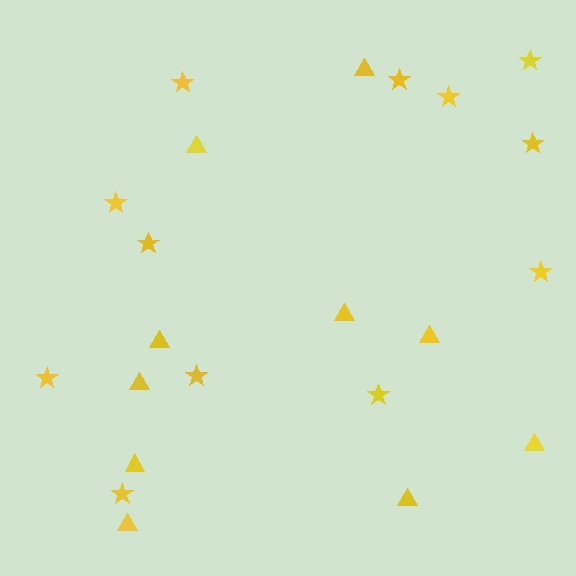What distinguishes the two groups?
There are 2 groups: one group of stars (12) and one group of triangles (10).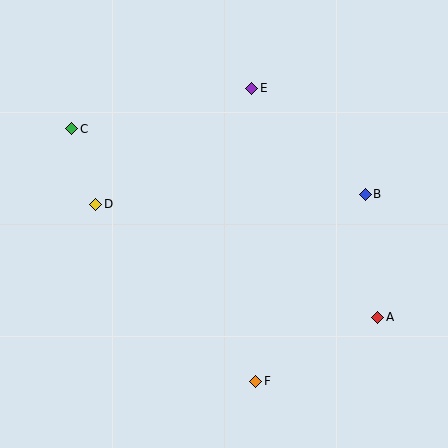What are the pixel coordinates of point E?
Point E is at (252, 88).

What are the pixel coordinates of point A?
Point A is at (378, 317).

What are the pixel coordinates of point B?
Point B is at (365, 194).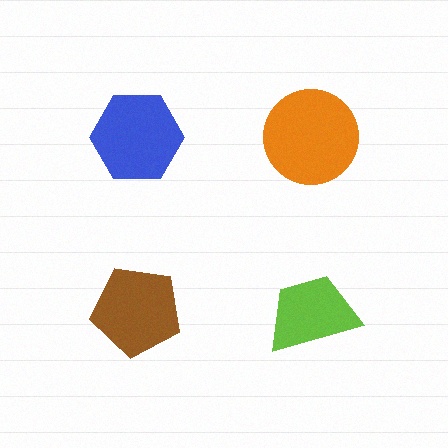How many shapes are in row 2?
2 shapes.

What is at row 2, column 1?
A brown pentagon.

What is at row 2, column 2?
A lime trapezoid.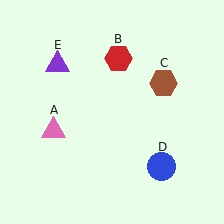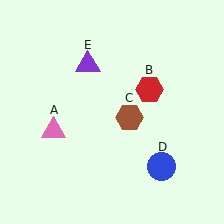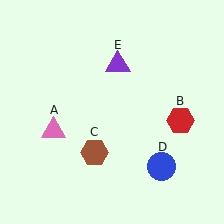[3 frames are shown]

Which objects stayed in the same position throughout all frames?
Pink triangle (object A) and blue circle (object D) remained stationary.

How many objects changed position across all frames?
3 objects changed position: red hexagon (object B), brown hexagon (object C), purple triangle (object E).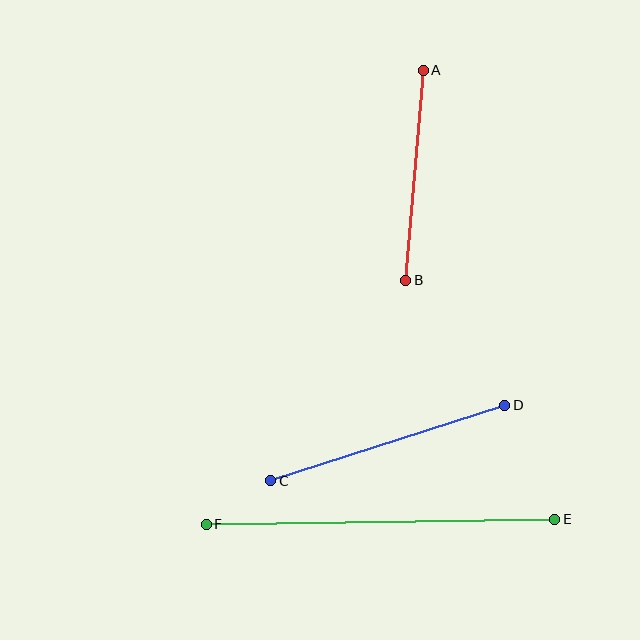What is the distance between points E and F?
The distance is approximately 349 pixels.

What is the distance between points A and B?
The distance is approximately 210 pixels.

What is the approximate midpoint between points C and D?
The midpoint is at approximately (388, 443) pixels.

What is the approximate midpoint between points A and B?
The midpoint is at approximately (414, 175) pixels.